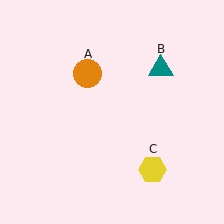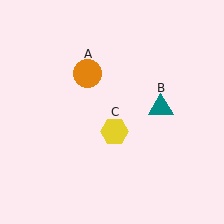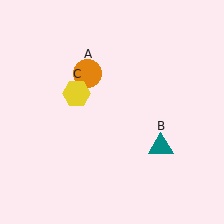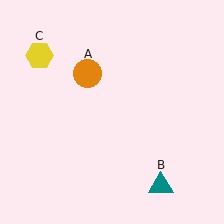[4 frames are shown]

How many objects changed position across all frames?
2 objects changed position: teal triangle (object B), yellow hexagon (object C).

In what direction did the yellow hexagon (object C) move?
The yellow hexagon (object C) moved up and to the left.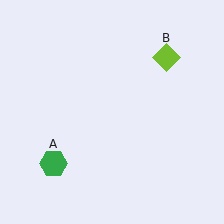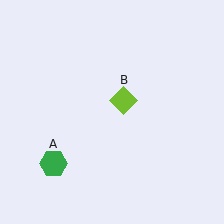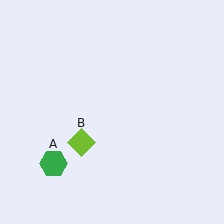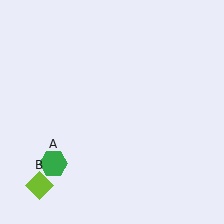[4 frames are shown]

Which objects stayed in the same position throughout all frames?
Green hexagon (object A) remained stationary.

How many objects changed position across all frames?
1 object changed position: lime diamond (object B).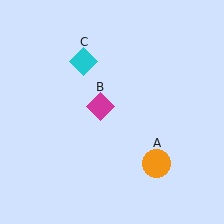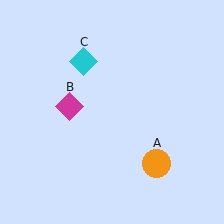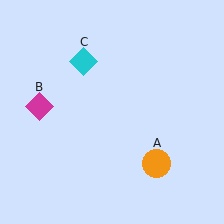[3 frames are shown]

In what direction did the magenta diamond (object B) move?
The magenta diamond (object B) moved left.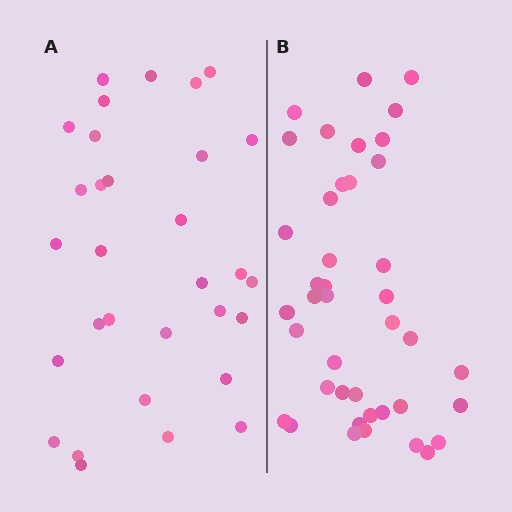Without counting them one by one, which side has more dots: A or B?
Region B (the right region) has more dots.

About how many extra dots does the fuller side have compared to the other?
Region B has roughly 10 or so more dots than region A.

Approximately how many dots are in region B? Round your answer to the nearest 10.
About 40 dots. (The exact count is 41, which rounds to 40.)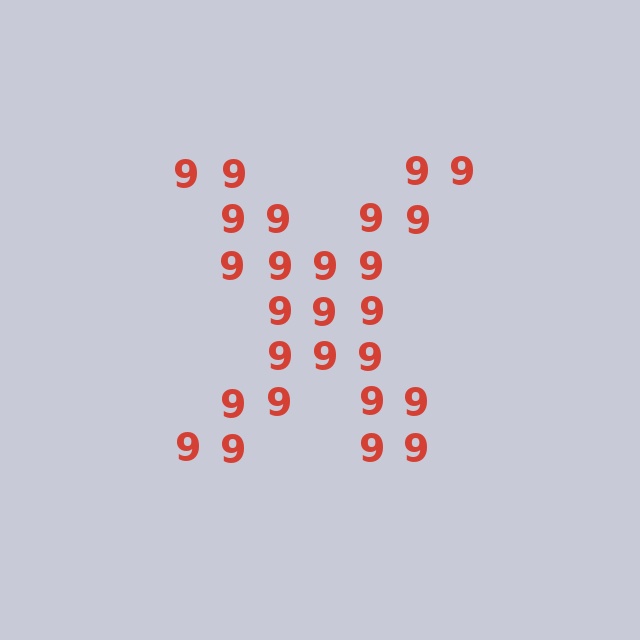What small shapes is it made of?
It is made of small digit 9's.